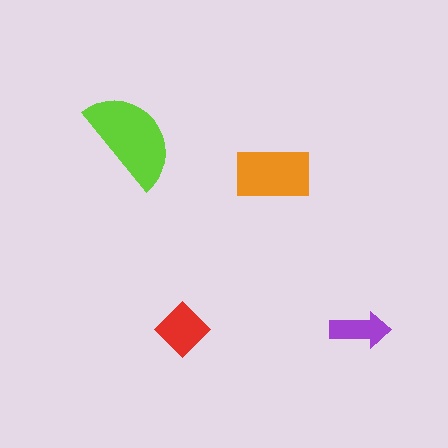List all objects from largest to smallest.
The lime semicircle, the orange rectangle, the red diamond, the purple arrow.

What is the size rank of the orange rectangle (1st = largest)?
2nd.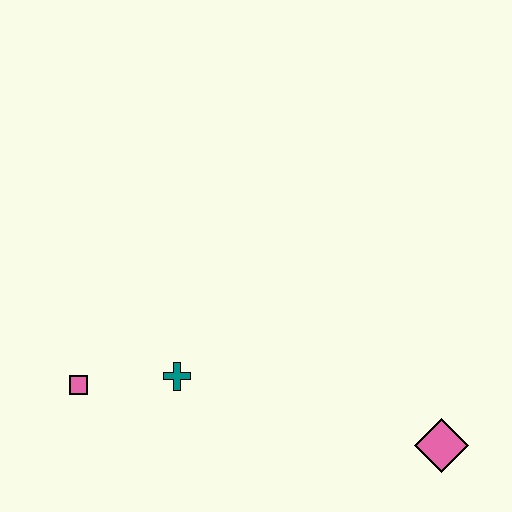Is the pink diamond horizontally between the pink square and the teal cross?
No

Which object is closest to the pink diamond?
The teal cross is closest to the pink diamond.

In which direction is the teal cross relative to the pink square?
The teal cross is to the right of the pink square.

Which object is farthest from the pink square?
The pink diamond is farthest from the pink square.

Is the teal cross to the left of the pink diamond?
Yes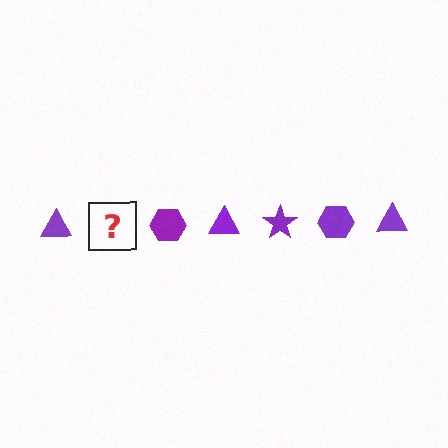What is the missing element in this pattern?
The missing element is a purple star.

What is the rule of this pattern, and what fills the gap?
The rule is that the pattern cycles through triangle, star, hexagon shapes in purple. The gap should be filled with a purple star.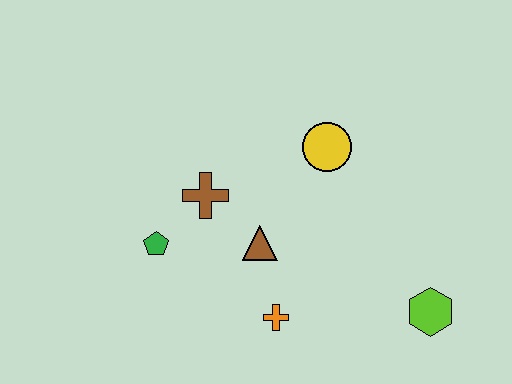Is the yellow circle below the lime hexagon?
No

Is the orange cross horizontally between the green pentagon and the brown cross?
No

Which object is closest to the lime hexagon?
The orange cross is closest to the lime hexagon.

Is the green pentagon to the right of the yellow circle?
No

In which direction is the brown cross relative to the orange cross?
The brown cross is above the orange cross.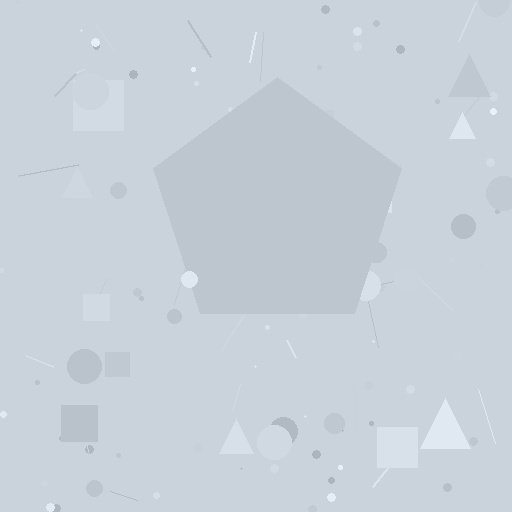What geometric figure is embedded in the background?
A pentagon is embedded in the background.